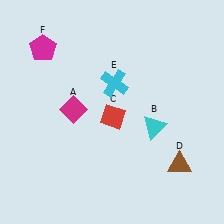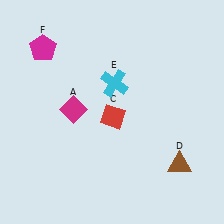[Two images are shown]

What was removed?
The cyan triangle (B) was removed in Image 2.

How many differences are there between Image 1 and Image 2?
There is 1 difference between the two images.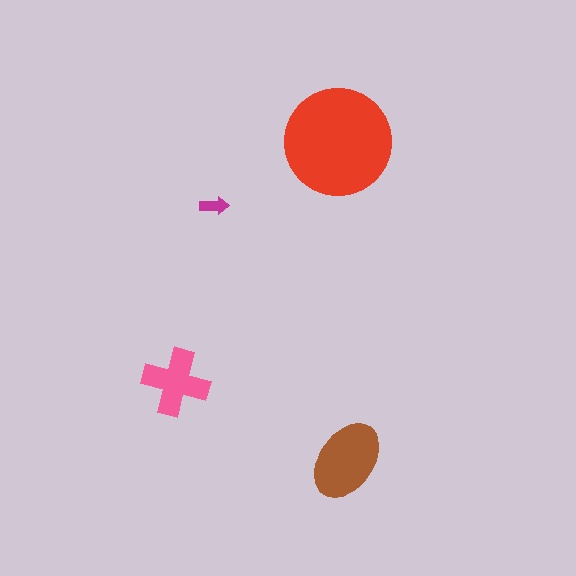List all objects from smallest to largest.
The magenta arrow, the pink cross, the brown ellipse, the red circle.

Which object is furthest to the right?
The brown ellipse is rightmost.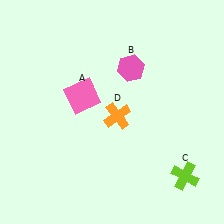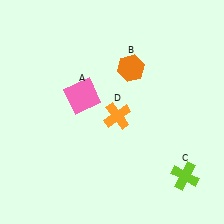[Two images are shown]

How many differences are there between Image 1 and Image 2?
There is 1 difference between the two images.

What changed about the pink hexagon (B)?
In Image 1, B is pink. In Image 2, it changed to orange.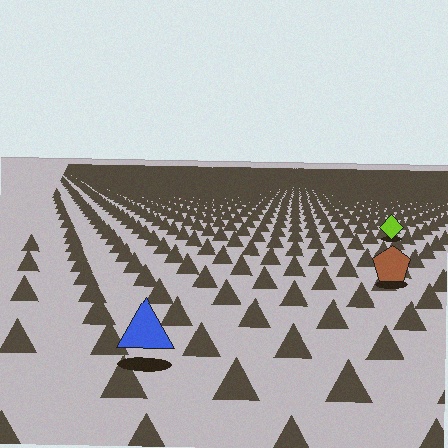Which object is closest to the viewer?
The blue triangle is closest. The texture marks near it are larger and more spread out.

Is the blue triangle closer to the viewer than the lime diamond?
Yes. The blue triangle is closer — you can tell from the texture gradient: the ground texture is coarser near it.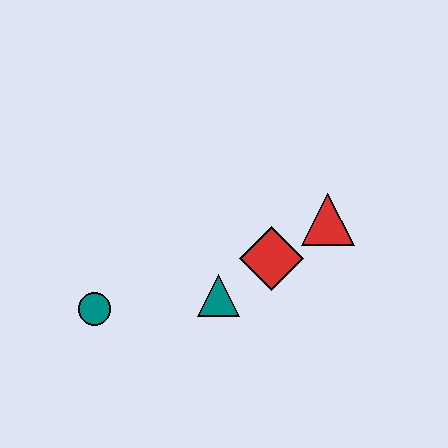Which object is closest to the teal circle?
The teal triangle is closest to the teal circle.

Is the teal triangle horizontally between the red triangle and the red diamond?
No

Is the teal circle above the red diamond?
No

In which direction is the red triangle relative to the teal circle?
The red triangle is to the right of the teal circle.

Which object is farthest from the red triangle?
The teal circle is farthest from the red triangle.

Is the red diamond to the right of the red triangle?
No